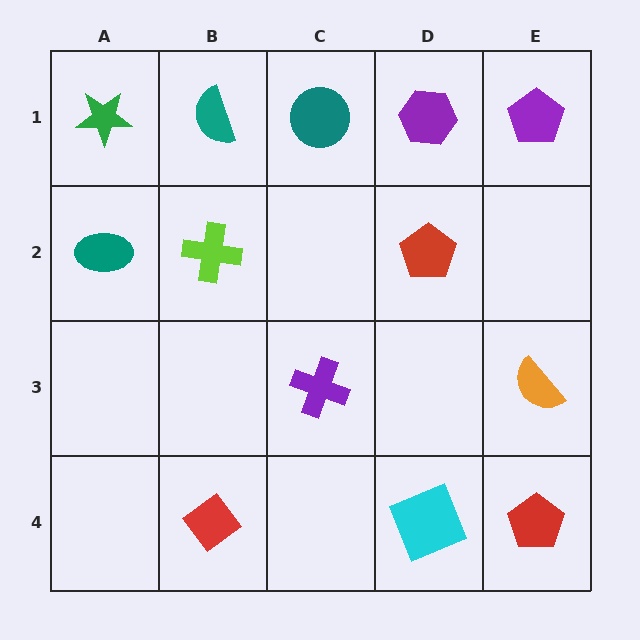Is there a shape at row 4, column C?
No, that cell is empty.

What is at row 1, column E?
A purple pentagon.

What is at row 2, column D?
A red pentagon.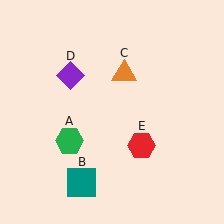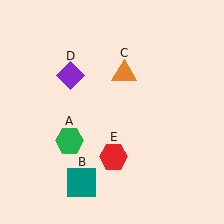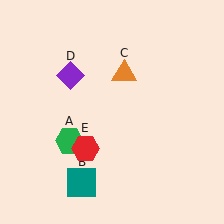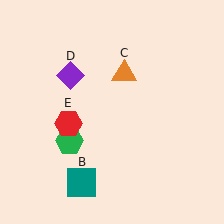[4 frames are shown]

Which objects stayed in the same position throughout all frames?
Green hexagon (object A) and teal square (object B) and orange triangle (object C) and purple diamond (object D) remained stationary.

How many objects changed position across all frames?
1 object changed position: red hexagon (object E).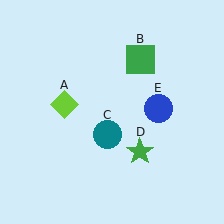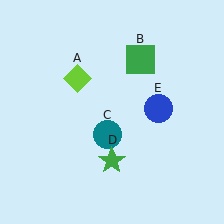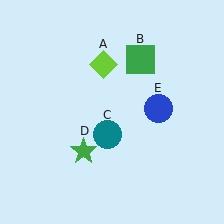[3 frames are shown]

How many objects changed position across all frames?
2 objects changed position: lime diamond (object A), green star (object D).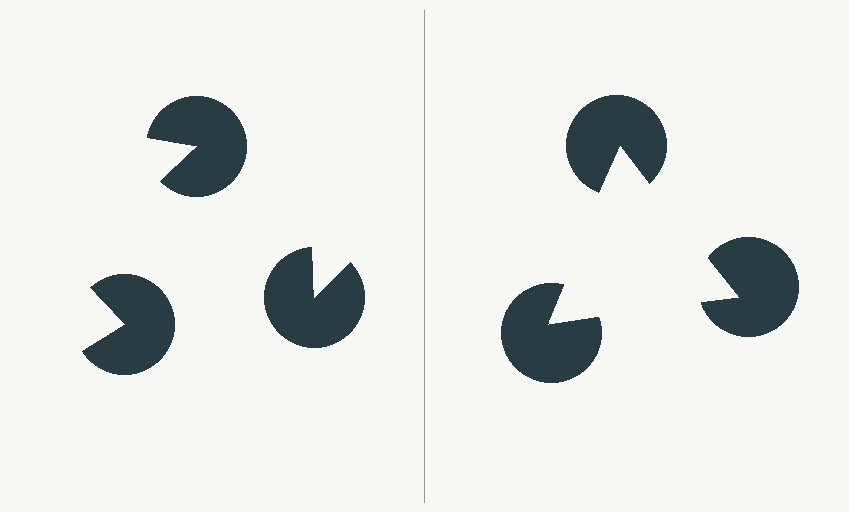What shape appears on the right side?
An illusory triangle.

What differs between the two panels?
The pac-man discs are positioned identically on both sides; only the wedge orientations differ. On the right they align to a triangle; on the left they are misaligned.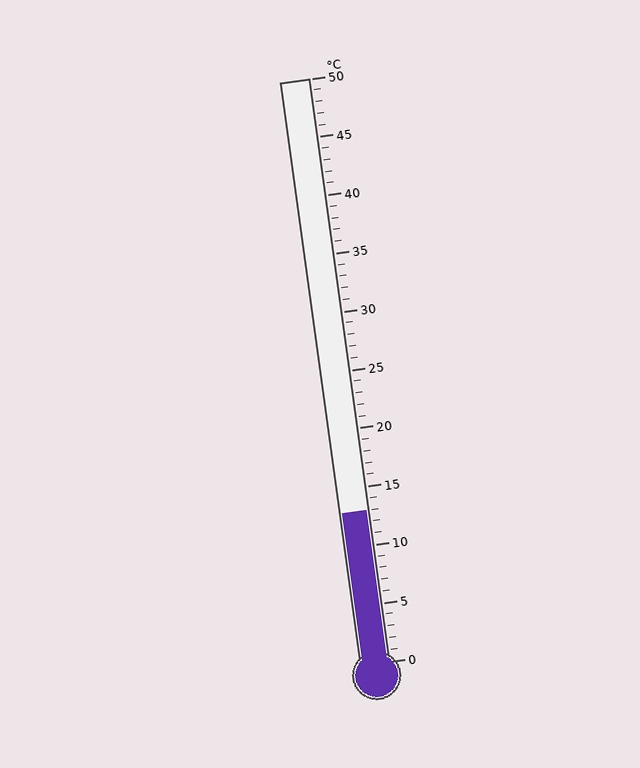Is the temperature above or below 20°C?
The temperature is below 20°C.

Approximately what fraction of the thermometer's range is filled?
The thermometer is filled to approximately 25% of its range.